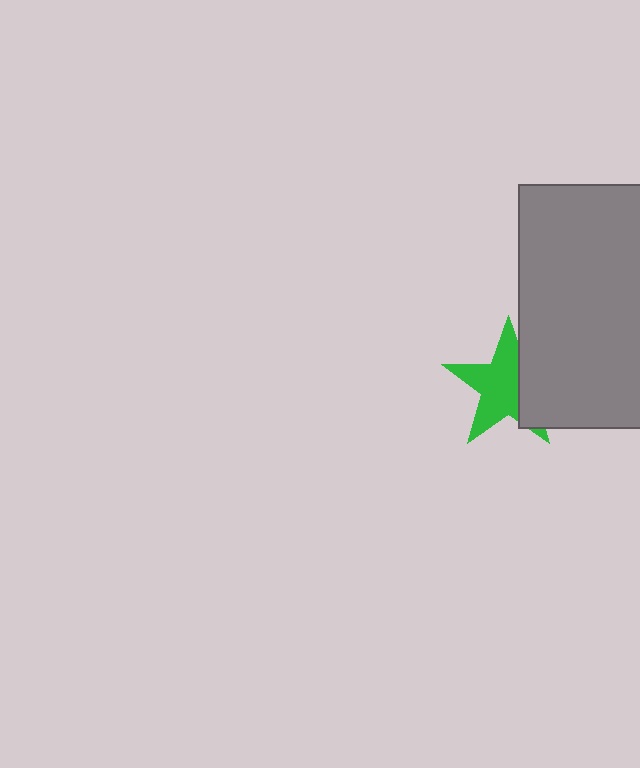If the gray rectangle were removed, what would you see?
You would see the complete green star.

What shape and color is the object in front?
The object in front is a gray rectangle.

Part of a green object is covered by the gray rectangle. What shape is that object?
It is a star.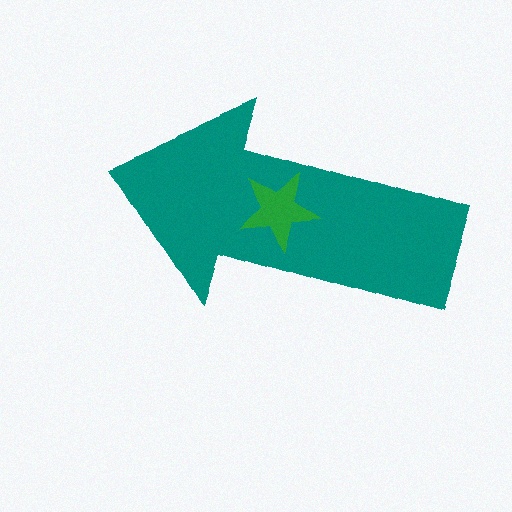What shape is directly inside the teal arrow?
The green star.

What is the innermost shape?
The green star.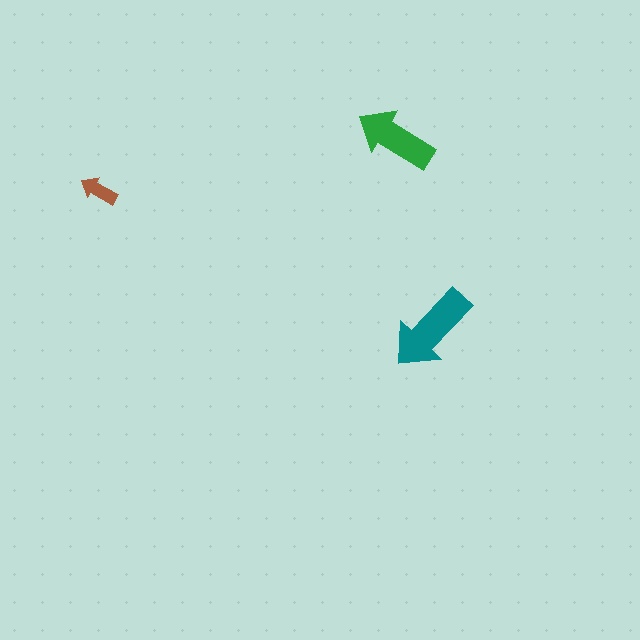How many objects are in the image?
There are 3 objects in the image.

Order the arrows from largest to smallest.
the teal one, the green one, the brown one.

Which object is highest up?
The green arrow is topmost.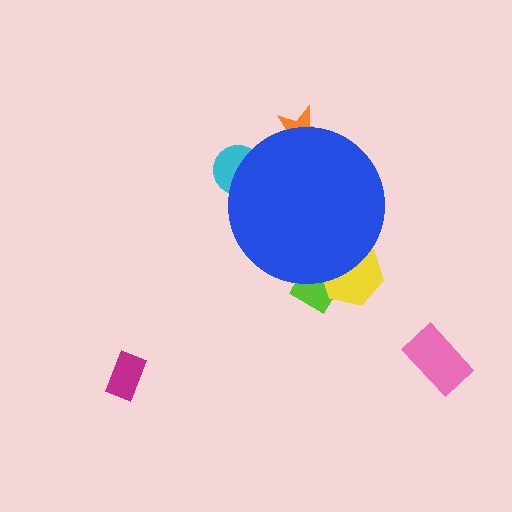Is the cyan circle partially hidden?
Yes, the cyan circle is partially hidden behind the blue circle.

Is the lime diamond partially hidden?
Yes, the lime diamond is partially hidden behind the blue circle.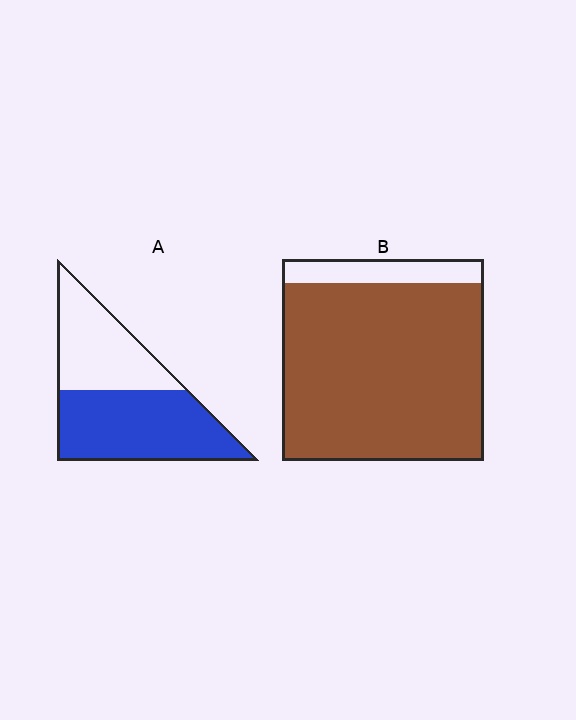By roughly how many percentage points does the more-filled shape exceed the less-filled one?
By roughly 30 percentage points (B over A).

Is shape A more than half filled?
Yes.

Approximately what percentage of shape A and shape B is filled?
A is approximately 60% and B is approximately 90%.